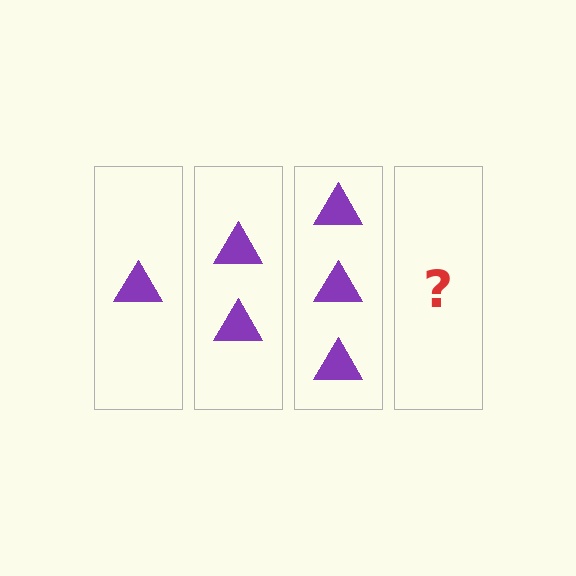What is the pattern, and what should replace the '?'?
The pattern is that each step adds one more triangle. The '?' should be 4 triangles.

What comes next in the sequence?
The next element should be 4 triangles.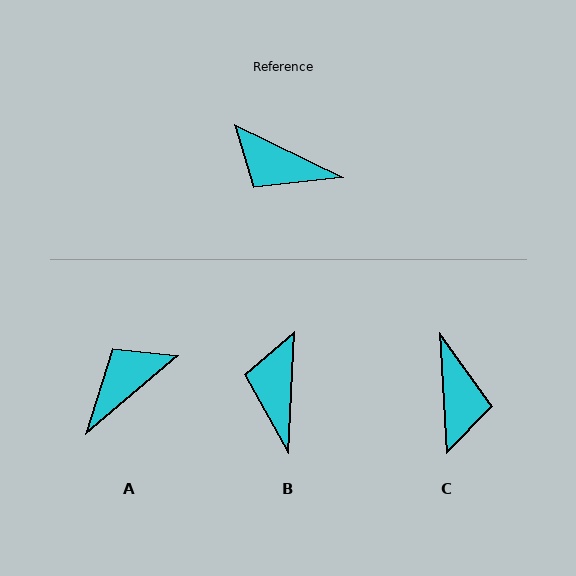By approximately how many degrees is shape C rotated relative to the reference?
Approximately 119 degrees counter-clockwise.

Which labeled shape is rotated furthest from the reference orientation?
C, about 119 degrees away.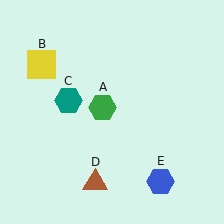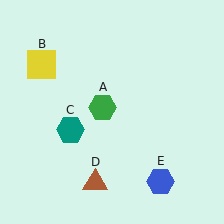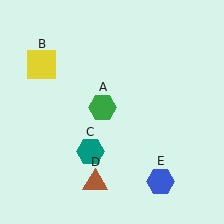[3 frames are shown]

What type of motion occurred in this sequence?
The teal hexagon (object C) rotated counterclockwise around the center of the scene.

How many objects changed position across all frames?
1 object changed position: teal hexagon (object C).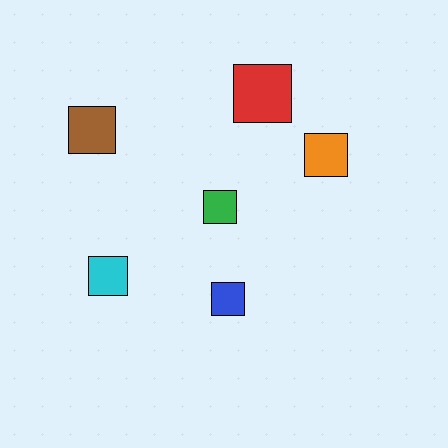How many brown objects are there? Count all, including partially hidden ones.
There is 1 brown object.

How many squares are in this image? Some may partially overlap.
There are 6 squares.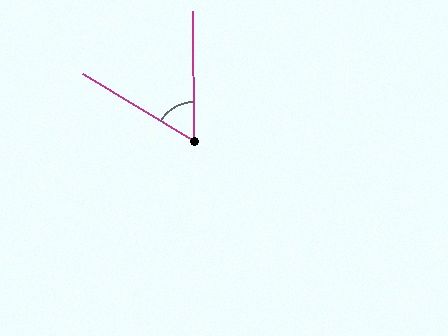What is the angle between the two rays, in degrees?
Approximately 58 degrees.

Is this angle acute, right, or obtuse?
It is acute.